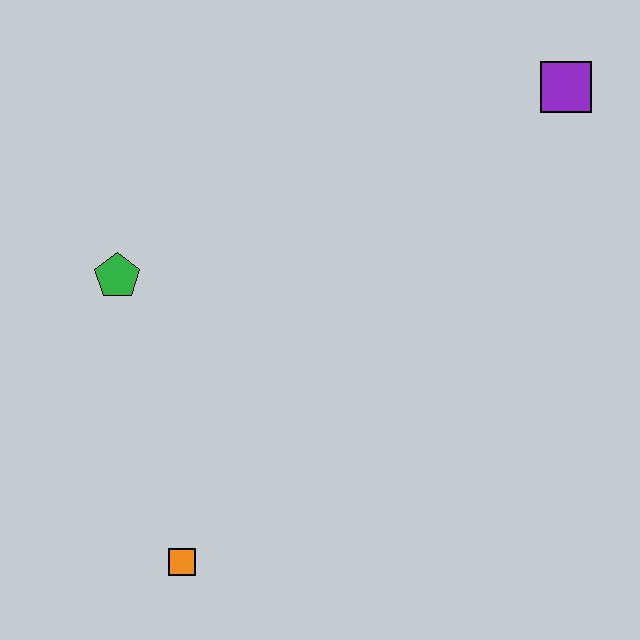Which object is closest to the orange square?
The green pentagon is closest to the orange square.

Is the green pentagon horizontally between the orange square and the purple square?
No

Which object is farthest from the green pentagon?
The purple square is farthest from the green pentagon.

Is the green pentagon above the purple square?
No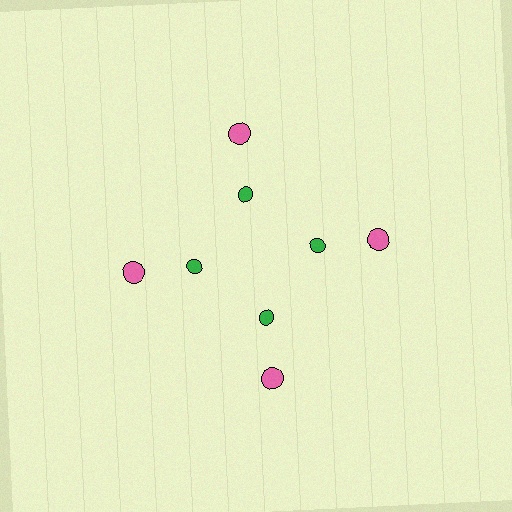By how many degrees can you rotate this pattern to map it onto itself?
The pattern maps onto itself every 90 degrees of rotation.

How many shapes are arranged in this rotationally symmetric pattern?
There are 8 shapes, arranged in 4 groups of 2.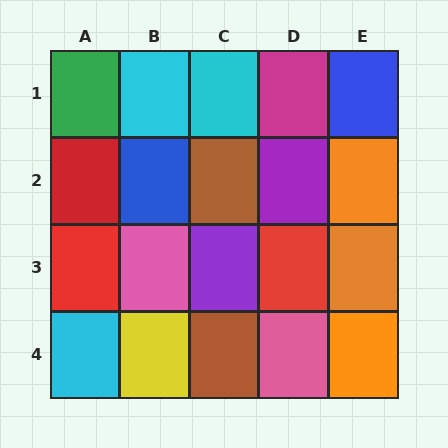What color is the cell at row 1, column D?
Magenta.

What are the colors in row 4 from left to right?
Cyan, yellow, brown, pink, orange.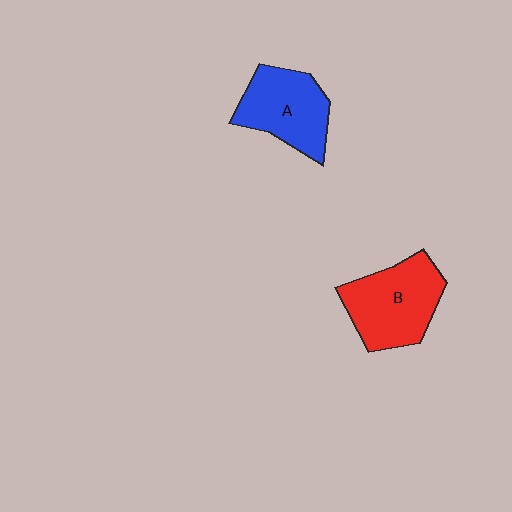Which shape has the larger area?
Shape B (red).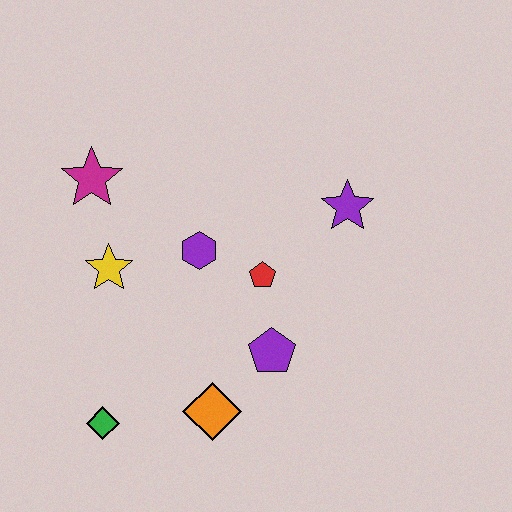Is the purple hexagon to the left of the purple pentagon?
Yes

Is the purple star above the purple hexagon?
Yes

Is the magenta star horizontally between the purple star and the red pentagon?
No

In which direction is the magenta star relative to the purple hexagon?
The magenta star is to the left of the purple hexagon.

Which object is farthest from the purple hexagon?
The green diamond is farthest from the purple hexagon.